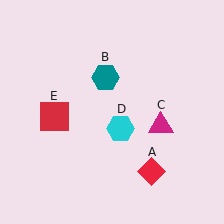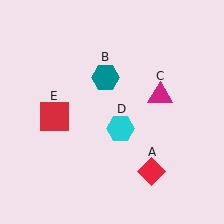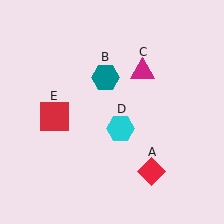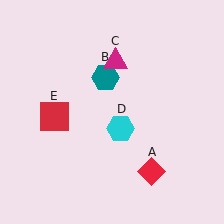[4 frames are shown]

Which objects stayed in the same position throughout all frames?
Red diamond (object A) and teal hexagon (object B) and cyan hexagon (object D) and red square (object E) remained stationary.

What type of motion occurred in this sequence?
The magenta triangle (object C) rotated counterclockwise around the center of the scene.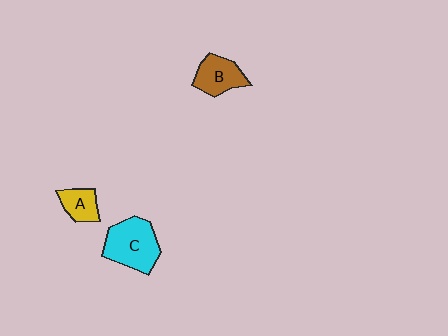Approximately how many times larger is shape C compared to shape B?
Approximately 1.5 times.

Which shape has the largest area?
Shape C (cyan).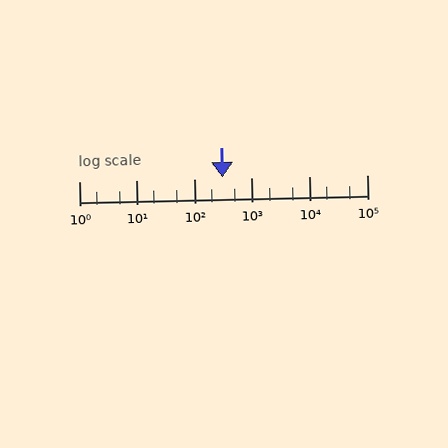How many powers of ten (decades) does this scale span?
The scale spans 5 decades, from 1 to 100000.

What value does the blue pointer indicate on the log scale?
The pointer indicates approximately 310.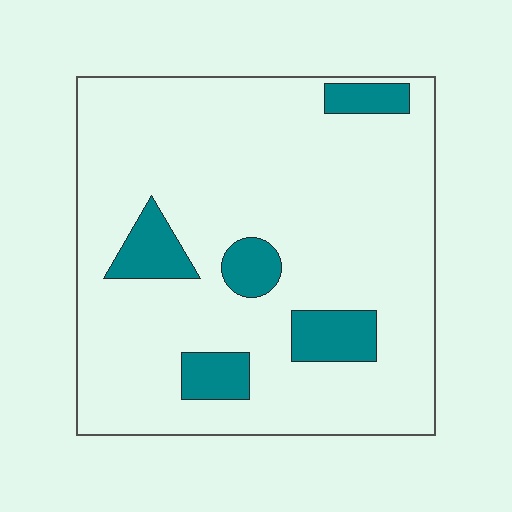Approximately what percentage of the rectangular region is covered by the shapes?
Approximately 15%.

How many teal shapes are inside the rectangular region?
5.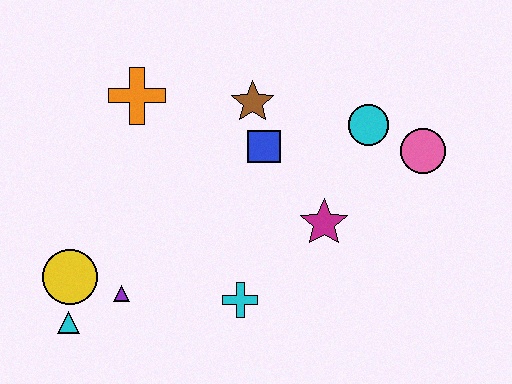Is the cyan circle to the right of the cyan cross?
Yes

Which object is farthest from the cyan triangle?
The pink circle is farthest from the cyan triangle.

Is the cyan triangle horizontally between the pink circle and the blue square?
No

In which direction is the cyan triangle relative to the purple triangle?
The cyan triangle is to the left of the purple triangle.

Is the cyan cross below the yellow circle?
Yes